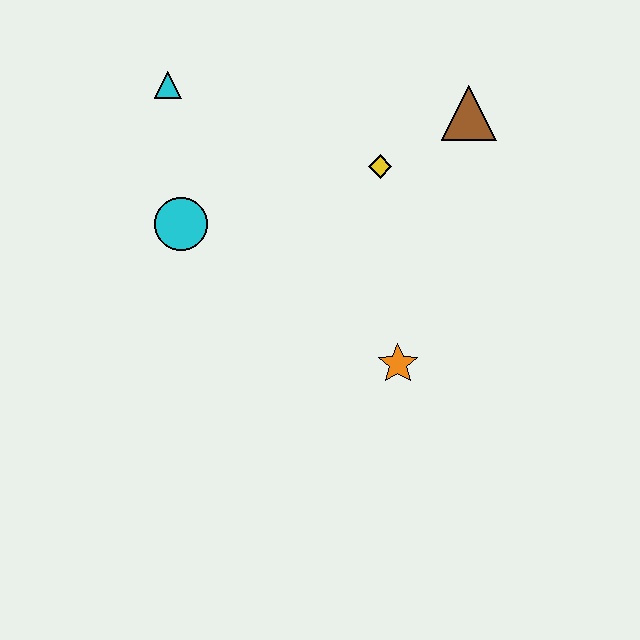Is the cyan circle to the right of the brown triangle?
No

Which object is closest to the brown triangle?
The yellow diamond is closest to the brown triangle.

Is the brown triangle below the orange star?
No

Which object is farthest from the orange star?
The cyan triangle is farthest from the orange star.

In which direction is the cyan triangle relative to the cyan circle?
The cyan triangle is above the cyan circle.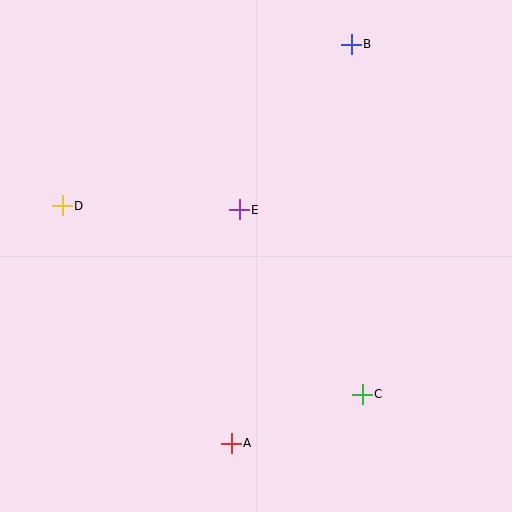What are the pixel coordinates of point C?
Point C is at (362, 394).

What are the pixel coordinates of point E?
Point E is at (239, 210).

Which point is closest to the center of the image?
Point E at (239, 210) is closest to the center.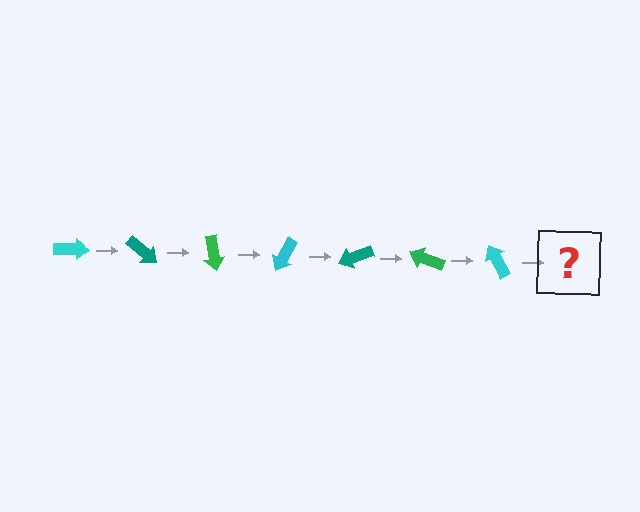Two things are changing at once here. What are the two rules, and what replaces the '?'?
The two rules are that it rotates 40 degrees each step and the color cycles through cyan, teal, and green. The '?' should be a teal arrow, rotated 280 degrees from the start.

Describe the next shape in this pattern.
It should be a teal arrow, rotated 280 degrees from the start.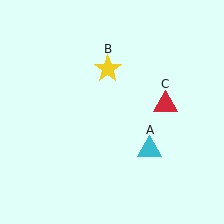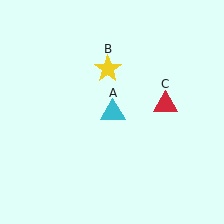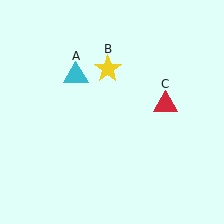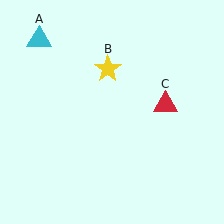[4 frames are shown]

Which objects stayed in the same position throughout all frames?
Yellow star (object B) and red triangle (object C) remained stationary.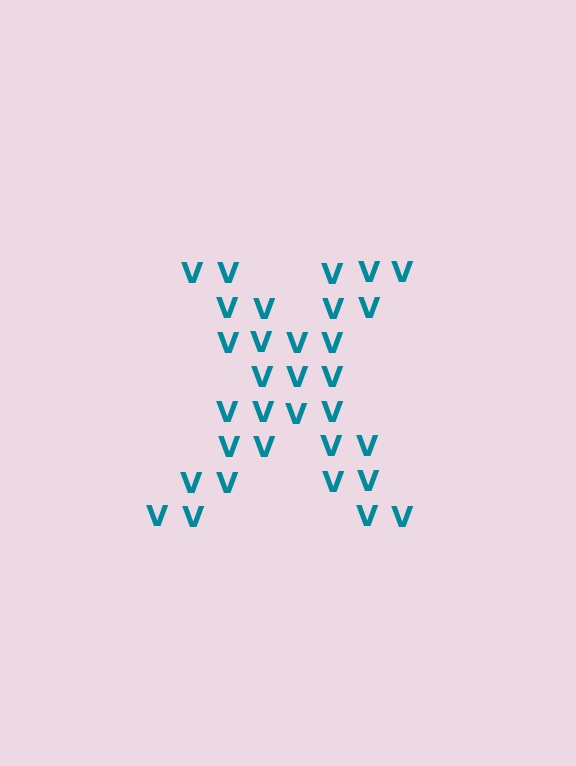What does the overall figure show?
The overall figure shows the letter X.